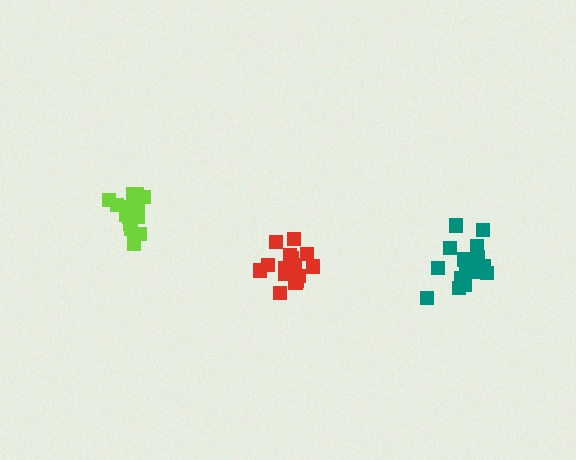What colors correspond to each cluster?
The clusters are colored: lime, red, teal.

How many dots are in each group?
Group 1: 15 dots, Group 2: 16 dots, Group 3: 18 dots (49 total).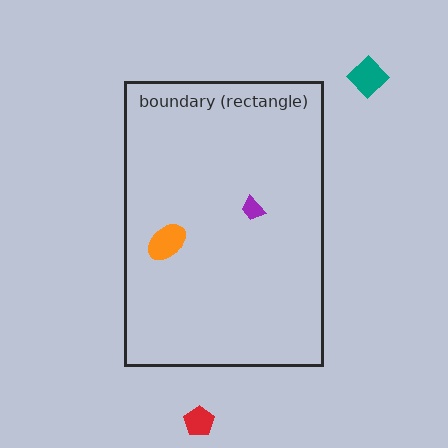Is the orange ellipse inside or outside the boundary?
Inside.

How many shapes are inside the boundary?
2 inside, 2 outside.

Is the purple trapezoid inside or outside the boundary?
Inside.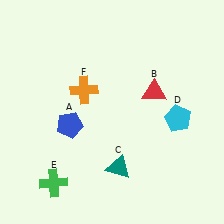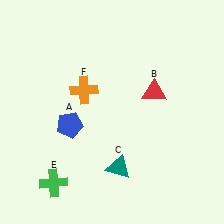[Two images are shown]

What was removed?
The cyan pentagon (D) was removed in Image 2.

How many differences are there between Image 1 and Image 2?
There is 1 difference between the two images.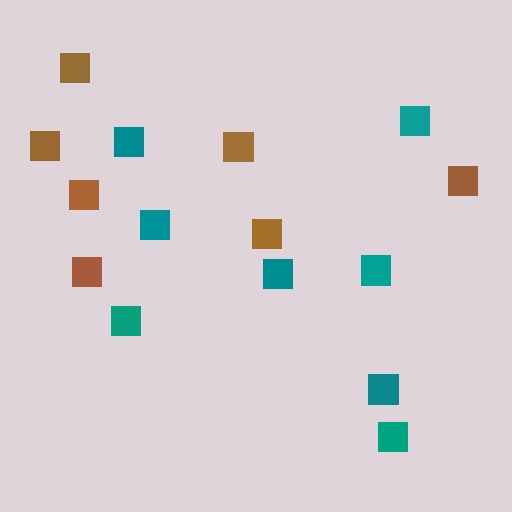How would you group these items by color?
There are 2 groups: one group of brown squares (7) and one group of teal squares (8).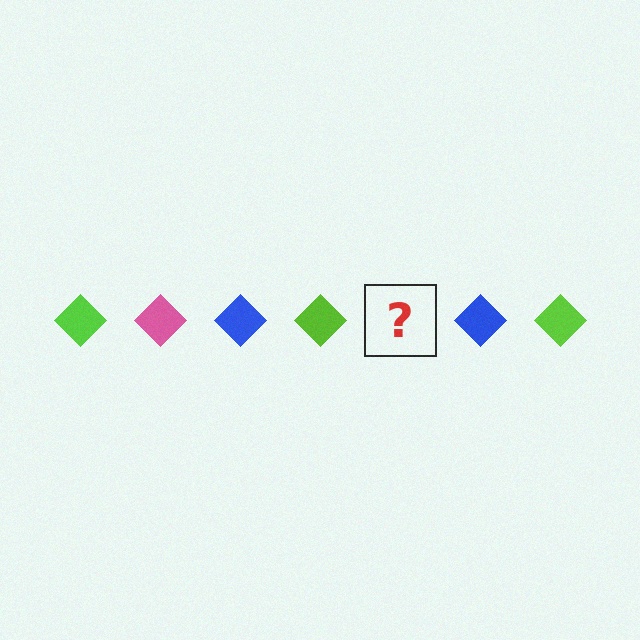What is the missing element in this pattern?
The missing element is a pink diamond.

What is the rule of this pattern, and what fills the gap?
The rule is that the pattern cycles through lime, pink, blue diamonds. The gap should be filled with a pink diamond.